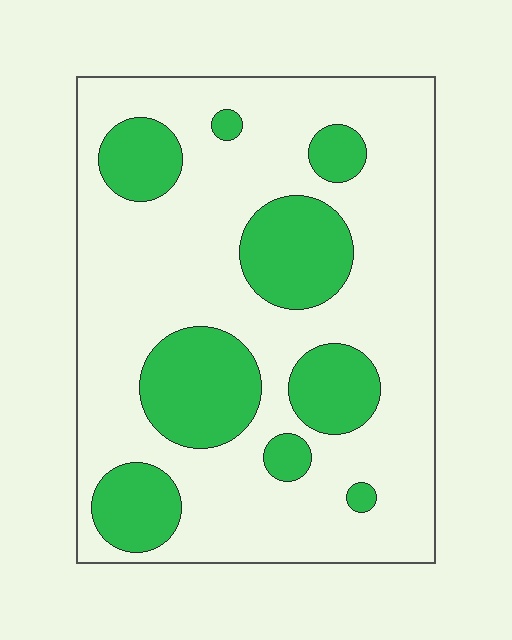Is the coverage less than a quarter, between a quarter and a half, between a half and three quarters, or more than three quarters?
Between a quarter and a half.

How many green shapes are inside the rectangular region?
9.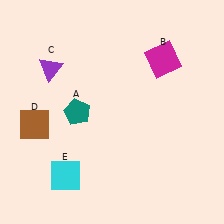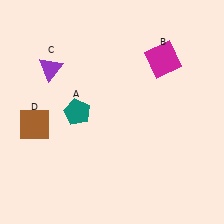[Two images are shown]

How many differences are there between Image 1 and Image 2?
There is 1 difference between the two images.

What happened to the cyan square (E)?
The cyan square (E) was removed in Image 2. It was in the bottom-left area of Image 1.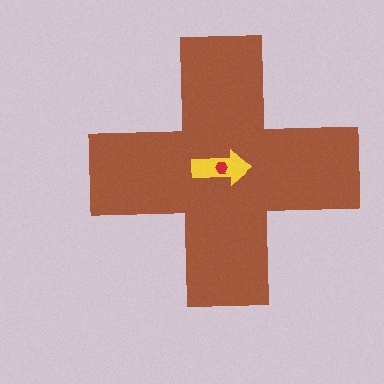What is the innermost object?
The red hexagon.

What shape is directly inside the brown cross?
The yellow arrow.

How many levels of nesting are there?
3.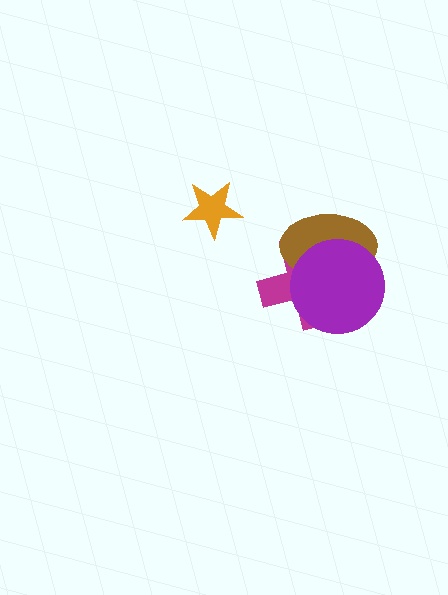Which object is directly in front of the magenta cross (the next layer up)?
The brown ellipse is directly in front of the magenta cross.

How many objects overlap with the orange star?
0 objects overlap with the orange star.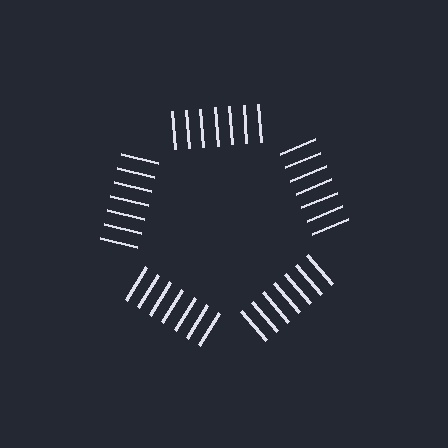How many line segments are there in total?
35 — 7 along each of the 5 edges.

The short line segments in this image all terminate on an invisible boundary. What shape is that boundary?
An illusory pentagon — the line segments terminate on its edges but no continuous stroke is drawn.